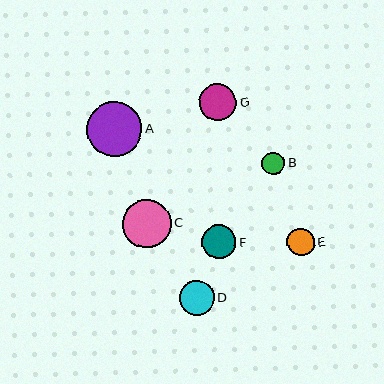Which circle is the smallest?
Circle B is the smallest with a size of approximately 23 pixels.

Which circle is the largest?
Circle A is the largest with a size of approximately 55 pixels.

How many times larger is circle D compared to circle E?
Circle D is approximately 1.3 times the size of circle E.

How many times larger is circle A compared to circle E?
Circle A is approximately 2.0 times the size of circle E.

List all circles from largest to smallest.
From largest to smallest: A, C, G, D, F, E, B.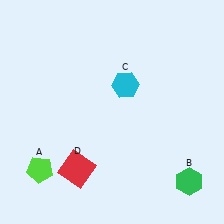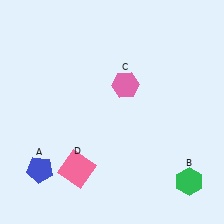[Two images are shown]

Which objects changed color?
A changed from lime to blue. C changed from cyan to pink. D changed from red to pink.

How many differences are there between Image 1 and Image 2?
There are 3 differences between the two images.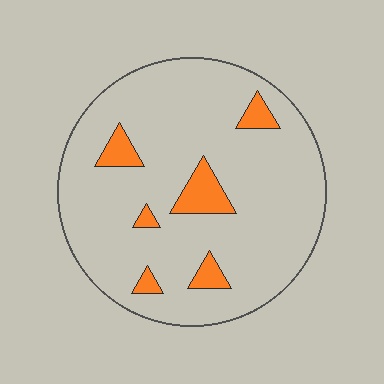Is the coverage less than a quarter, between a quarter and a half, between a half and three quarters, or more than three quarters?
Less than a quarter.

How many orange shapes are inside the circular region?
6.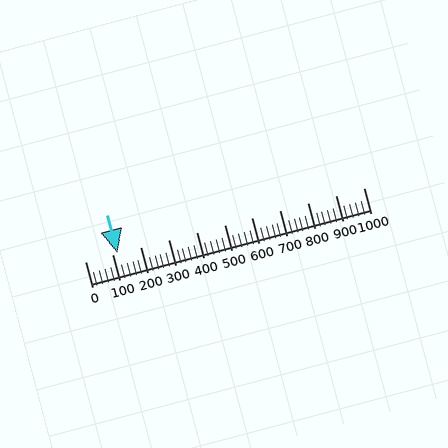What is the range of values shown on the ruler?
The ruler shows values from 0 to 1000.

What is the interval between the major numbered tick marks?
The major tick marks are spaced 100 units apart.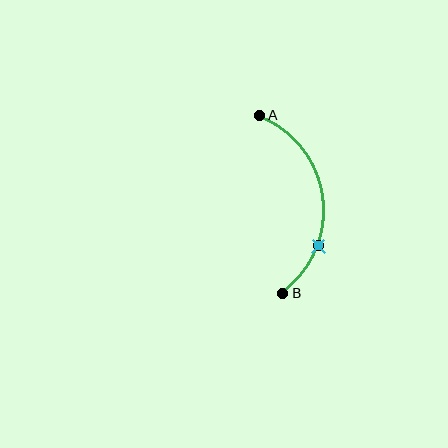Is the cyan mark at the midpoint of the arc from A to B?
No. The cyan mark lies on the arc but is closer to endpoint B. The arc midpoint would be at the point on the curve equidistant along the arc from both A and B.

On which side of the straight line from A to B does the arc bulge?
The arc bulges to the right of the straight line connecting A and B.